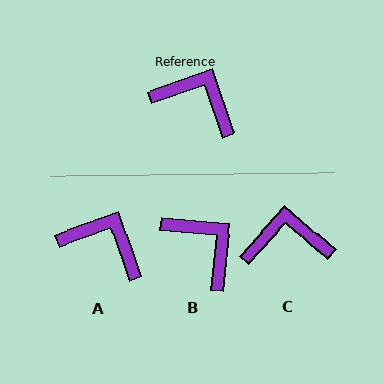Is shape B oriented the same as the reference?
No, it is off by about 24 degrees.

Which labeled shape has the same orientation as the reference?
A.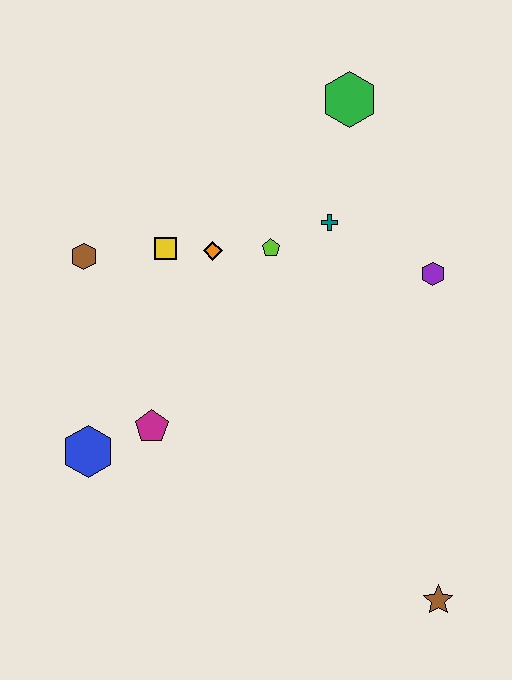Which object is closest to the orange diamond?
The yellow square is closest to the orange diamond.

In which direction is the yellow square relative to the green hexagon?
The yellow square is to the left of the green hexagon.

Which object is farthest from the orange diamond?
The brown star is farthest from the orange diamond.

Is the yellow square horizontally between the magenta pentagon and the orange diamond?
Yes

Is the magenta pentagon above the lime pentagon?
No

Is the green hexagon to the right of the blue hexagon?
Yes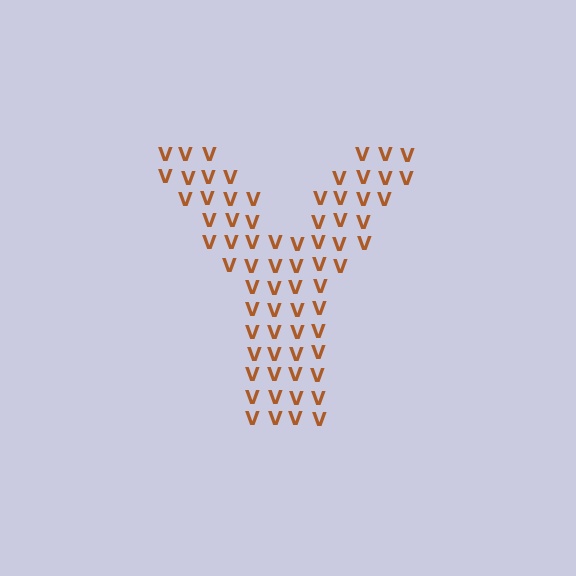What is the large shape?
The large shape is the letter Y.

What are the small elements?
The small elements are letter V's.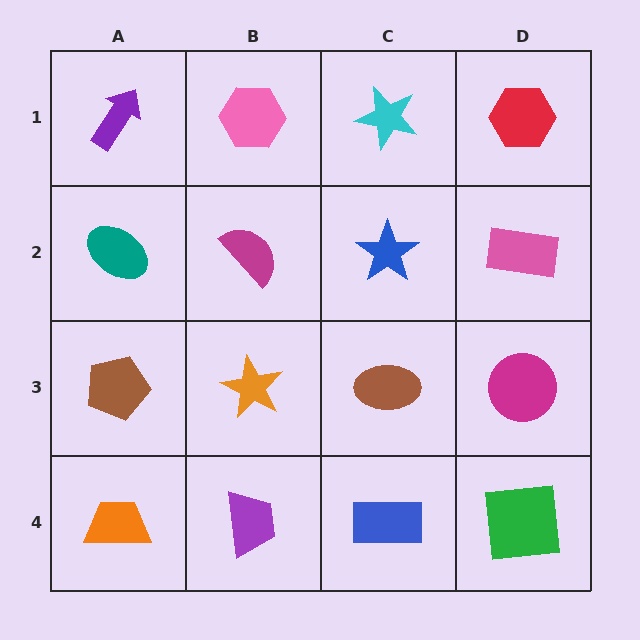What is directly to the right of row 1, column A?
A pink hexagon.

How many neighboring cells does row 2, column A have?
3.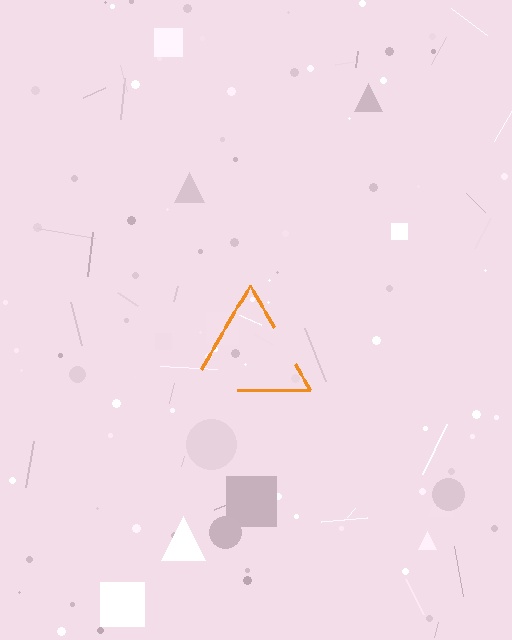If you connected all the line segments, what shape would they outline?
They would outline a triangle.